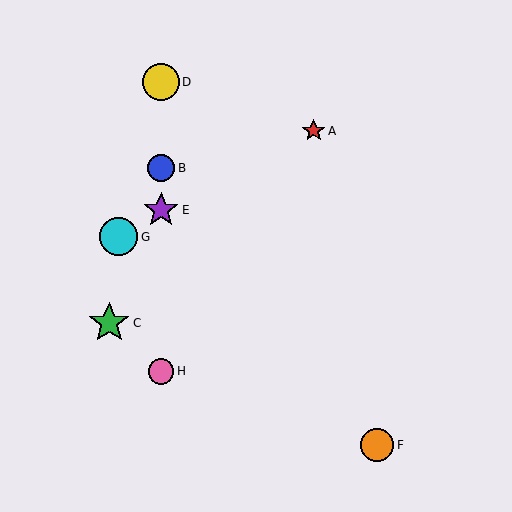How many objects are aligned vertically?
4 objects (B, D, E, H) are aligned vertically.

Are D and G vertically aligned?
No, D is at x≈161 and G is at x≈119.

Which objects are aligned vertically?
Objects B, D, E, H are aligned vertically.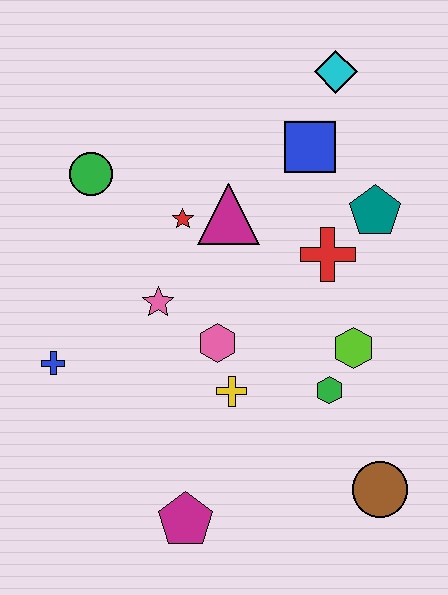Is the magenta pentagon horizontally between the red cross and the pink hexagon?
No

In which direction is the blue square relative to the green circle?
The blue square is to the right of the green circle.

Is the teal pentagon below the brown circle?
No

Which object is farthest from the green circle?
The brown circle is farthest from the green circle.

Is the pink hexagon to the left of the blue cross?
No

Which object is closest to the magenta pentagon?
The yellow cross is closest to the magenta pentagon.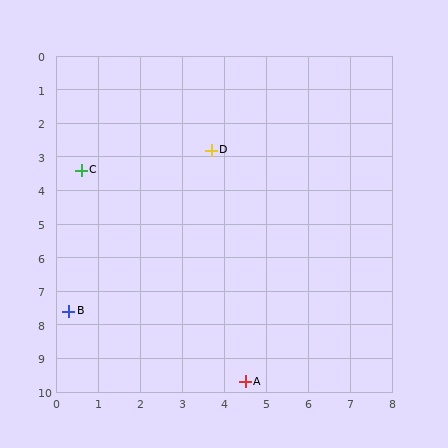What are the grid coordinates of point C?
Point C is at approximately (0.6, 3.4).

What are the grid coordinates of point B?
Point B is at approximately (0.3, 7.6).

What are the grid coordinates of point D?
Point D is at approximately (3.7, 2.8).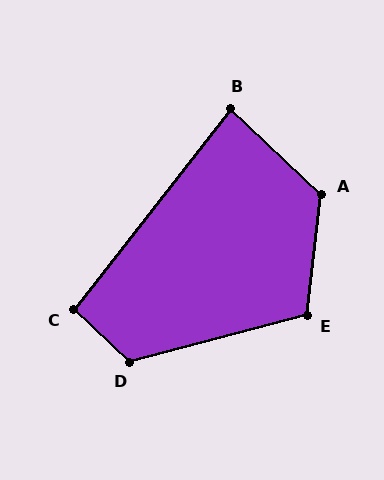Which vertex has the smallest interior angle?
B, at approximately 84 degrees.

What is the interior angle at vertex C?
Approximately 95 degrees (obtuse).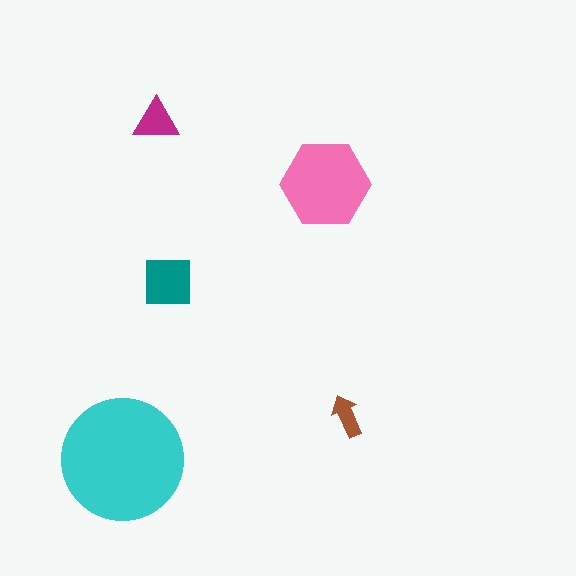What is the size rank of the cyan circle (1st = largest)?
1st.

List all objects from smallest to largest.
The brown arrow, the magenta triangle, the teal square, the pink hexagon, the cyan circle.